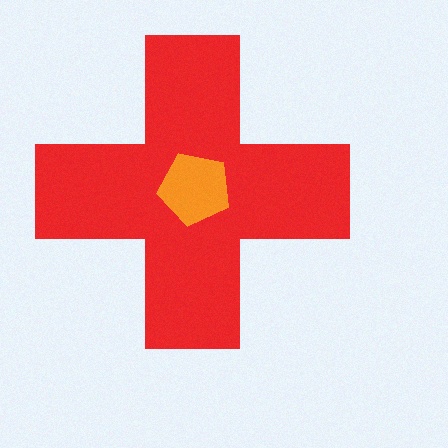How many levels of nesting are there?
2.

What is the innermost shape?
The orange pentagon.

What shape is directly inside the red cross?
The orange pentagon.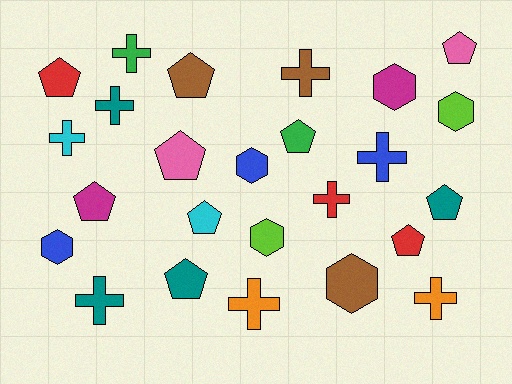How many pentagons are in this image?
There are 10 pentagons.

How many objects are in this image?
There are 25 objects.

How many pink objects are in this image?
There are 2 pink objects.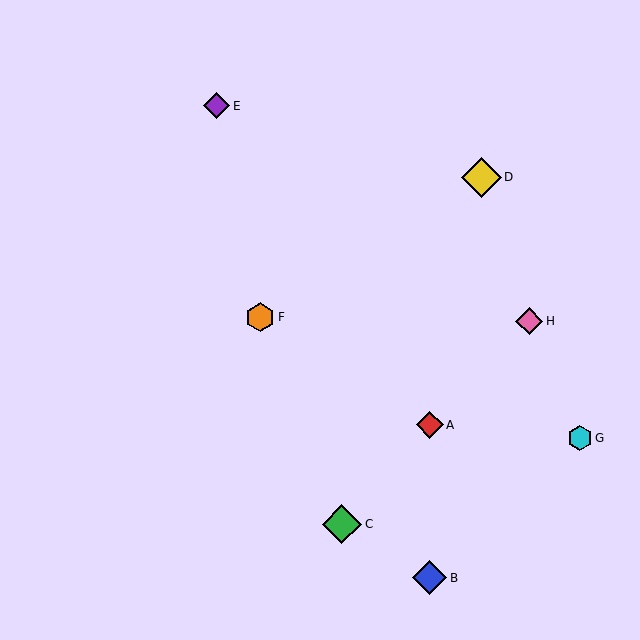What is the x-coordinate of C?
Object C is at x≈342.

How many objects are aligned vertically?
2 objects (A, B) are aligned vertically.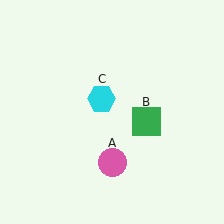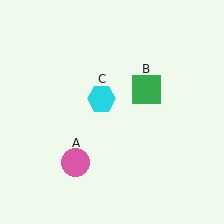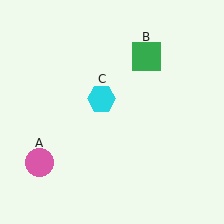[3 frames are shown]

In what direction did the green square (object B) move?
The green square (object B) moved up.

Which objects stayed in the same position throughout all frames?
Cyan hexagon (object C) remained stationary.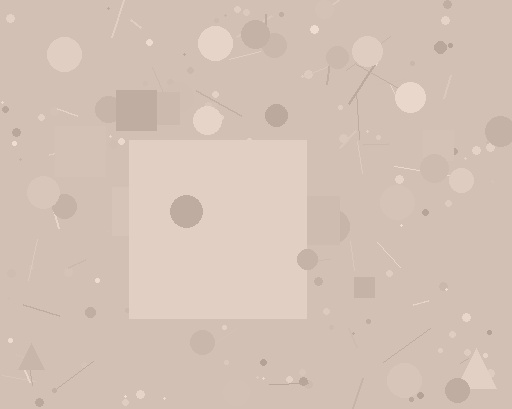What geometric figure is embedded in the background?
A square is embedded in the background.